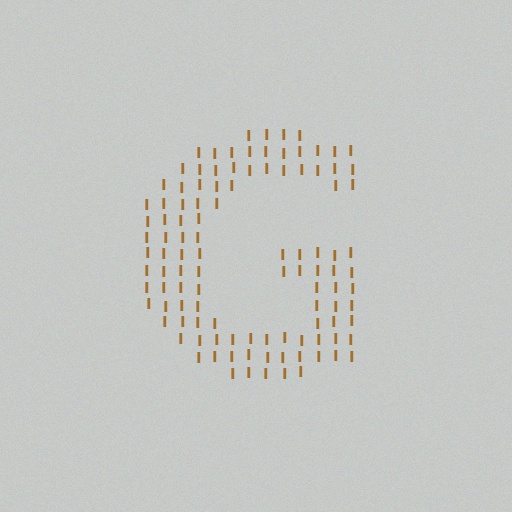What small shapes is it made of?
It is made of small letter I's.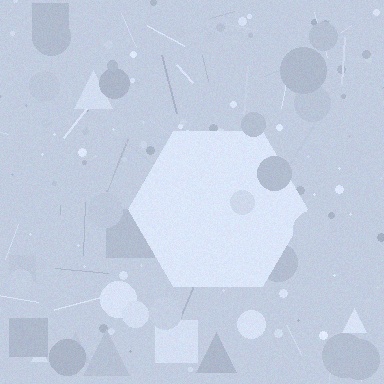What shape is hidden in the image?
A hexagon is hidden in the image.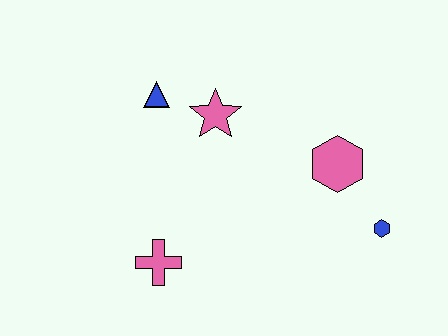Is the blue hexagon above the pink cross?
Yes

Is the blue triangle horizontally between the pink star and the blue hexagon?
No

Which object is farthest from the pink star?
The blue hexagon is farthest from the pink star.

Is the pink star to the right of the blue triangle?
Yes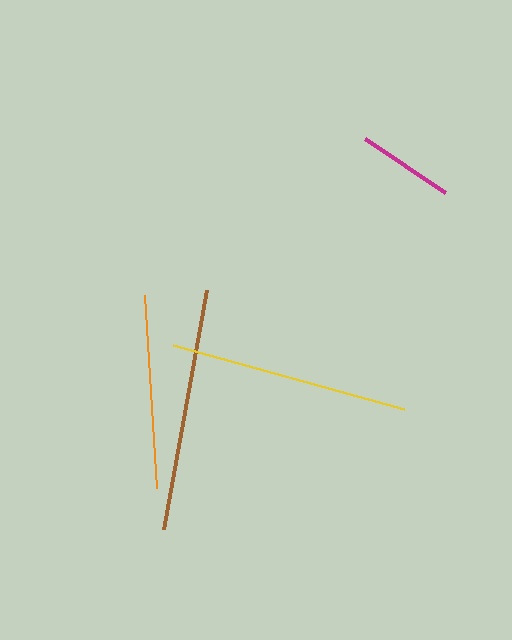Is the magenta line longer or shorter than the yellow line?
The yellow line is longer than the magenta line.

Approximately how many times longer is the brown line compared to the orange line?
The brown line is approximately 1.3 times the length of the orange line.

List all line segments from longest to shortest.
From longest to shortest: brown, yellow, orange, magenta.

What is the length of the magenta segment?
The magenta segment is approximately 96 pixels long.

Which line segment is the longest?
The brown line is the longest at approximately 243 pixels.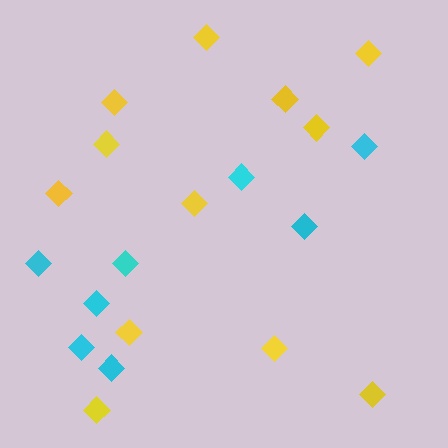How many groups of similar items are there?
There are 2 groups: one group of cyan diamonds (8) and one group of yellow diamonds (12).